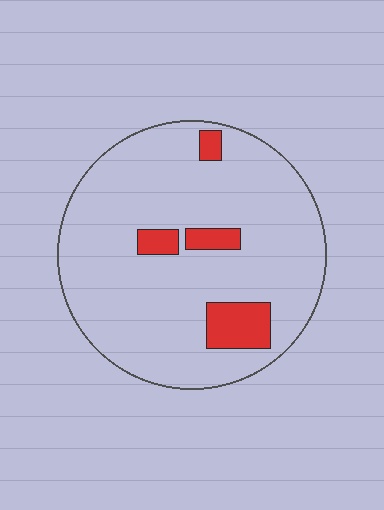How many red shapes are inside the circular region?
4.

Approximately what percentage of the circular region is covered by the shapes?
Approximately 10%.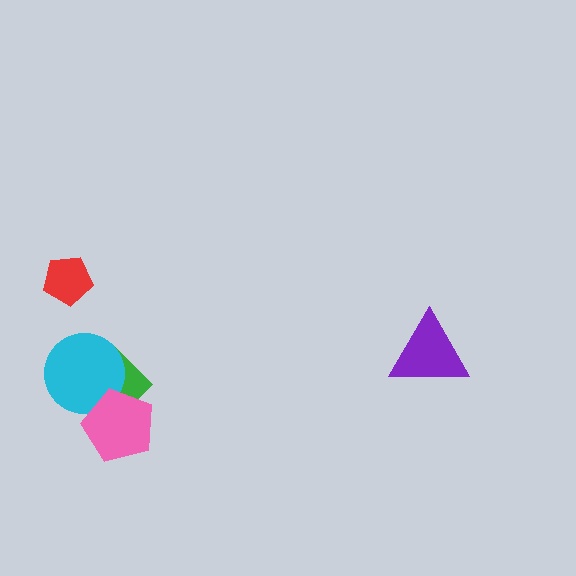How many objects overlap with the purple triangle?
0 objects overlap with the purple triangle.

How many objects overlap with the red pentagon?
0 objects overlap with the red pentagon.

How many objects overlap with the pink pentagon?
2 objects overlap with the pink pentagon.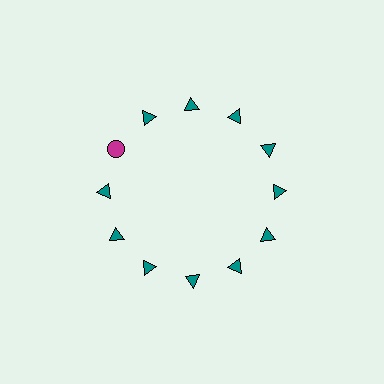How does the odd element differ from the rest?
It differs in both color (magenta instead of teal) and shape (circle instead of triangle).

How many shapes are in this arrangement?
There are 12 shapes arranged in a ring pattern.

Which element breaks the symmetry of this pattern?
The magenta circle at roughly the 10 o'clock position breaks the symmetry. All other shapes are teal triangles.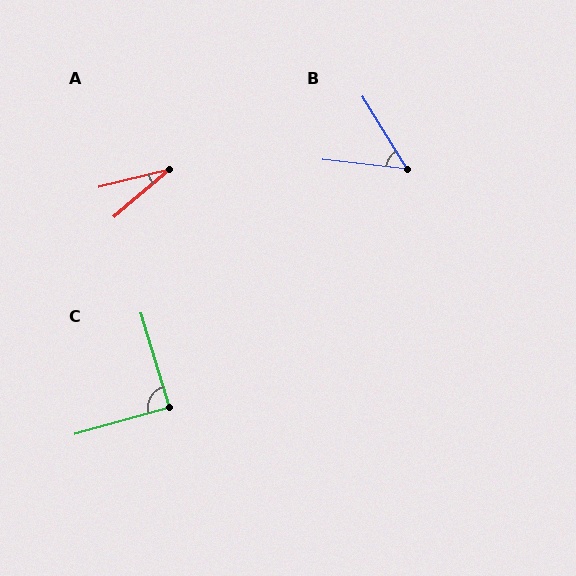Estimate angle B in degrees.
Approximately 52 degrees.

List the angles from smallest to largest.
A (27°), B (52°), C (89°).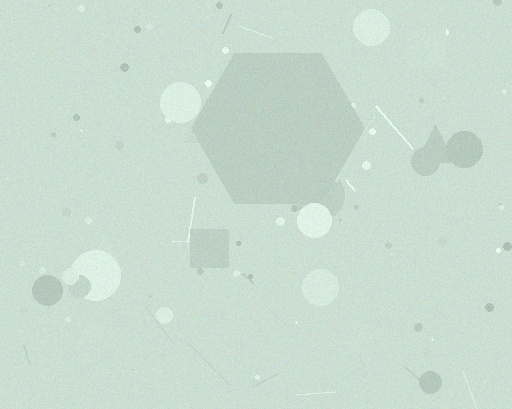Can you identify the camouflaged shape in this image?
The camouflaged shape is a hexagon.